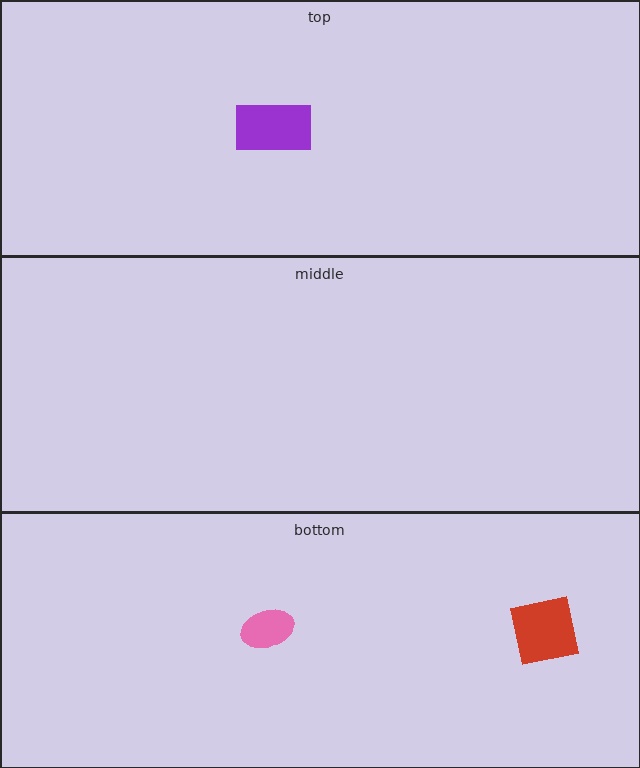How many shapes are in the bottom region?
2.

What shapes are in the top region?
The purple rectangle.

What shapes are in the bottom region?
The pink ellipse, the red square.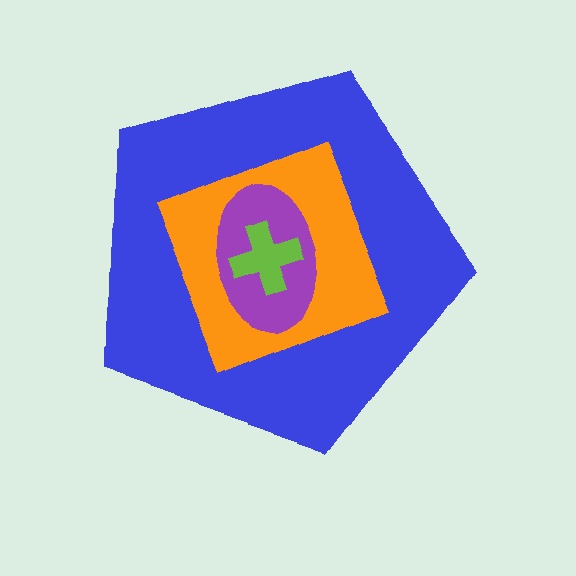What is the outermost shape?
The blue pentagon.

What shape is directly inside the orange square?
The purple ellipse.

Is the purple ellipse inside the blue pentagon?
Yes.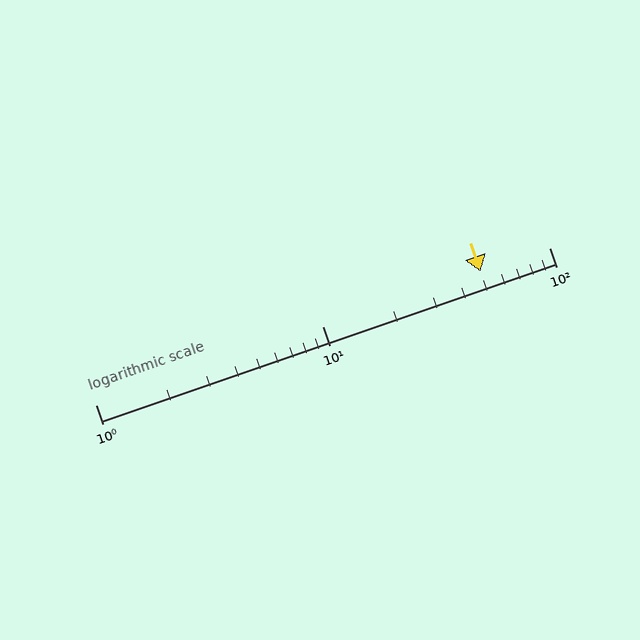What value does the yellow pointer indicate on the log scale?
The pointer indicates approximately 50.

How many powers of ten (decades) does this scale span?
The scale spans 2 decades, from 1 to 100.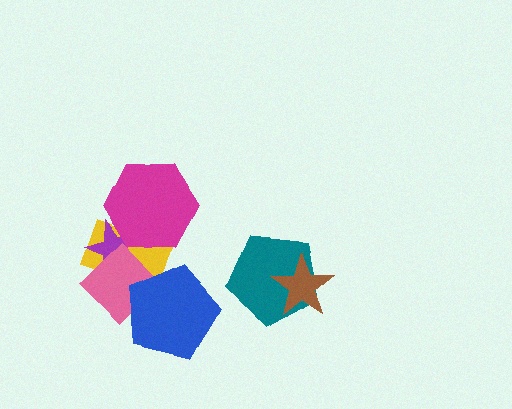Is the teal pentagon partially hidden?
Yes, it is partially covered by another shape.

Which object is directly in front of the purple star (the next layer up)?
The pink diamond is directly in front of the purple star.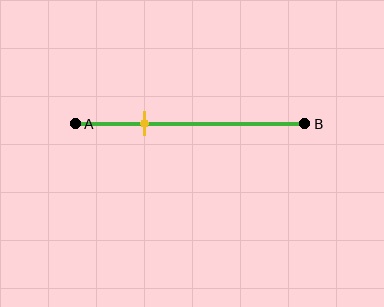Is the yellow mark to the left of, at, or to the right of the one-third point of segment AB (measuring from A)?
The yellow mark is to the left of the one-third point of segment AB.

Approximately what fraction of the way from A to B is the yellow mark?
The yellow mark is approximately 30% of the way from A to B.